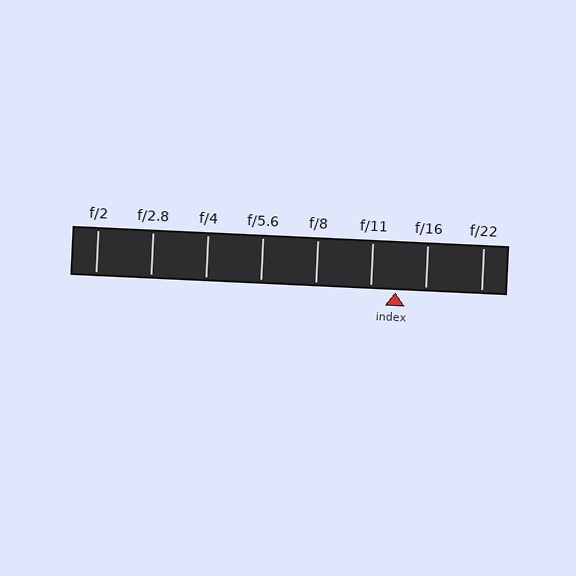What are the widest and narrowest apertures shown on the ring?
The widest aperture shown is f/2 and the narrowest is f/22.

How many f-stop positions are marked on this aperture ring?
There are 8 f-stop positions marked.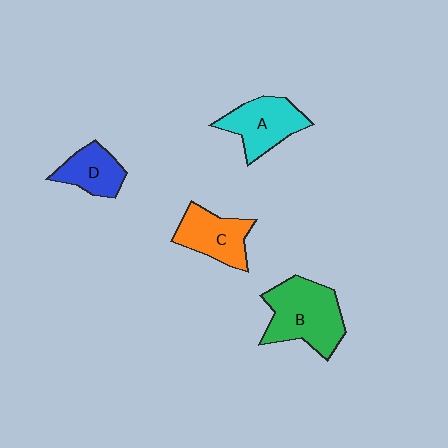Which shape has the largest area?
Shape B (green).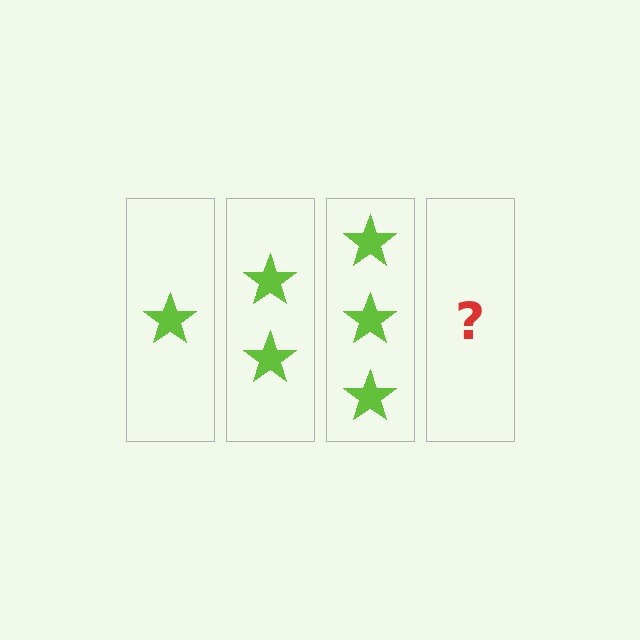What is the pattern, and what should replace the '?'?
The pattern is that each step adds one more star. The '?' should be 4 stars.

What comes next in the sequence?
The next element should be 4 stars.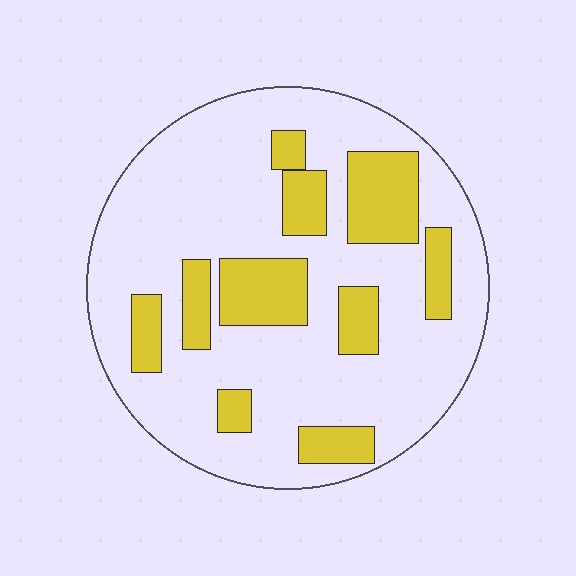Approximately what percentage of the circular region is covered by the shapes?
Approximately 25%.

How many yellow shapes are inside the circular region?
10.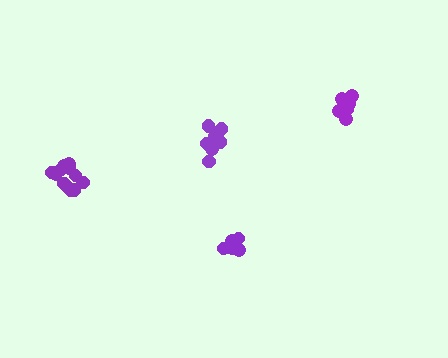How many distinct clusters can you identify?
There are 4 distinct clusters.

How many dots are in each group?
Group 1: 10 dots, Group 2: 8 dots, Group 3: 7 dots, Group 4: 12 dots (37 total).